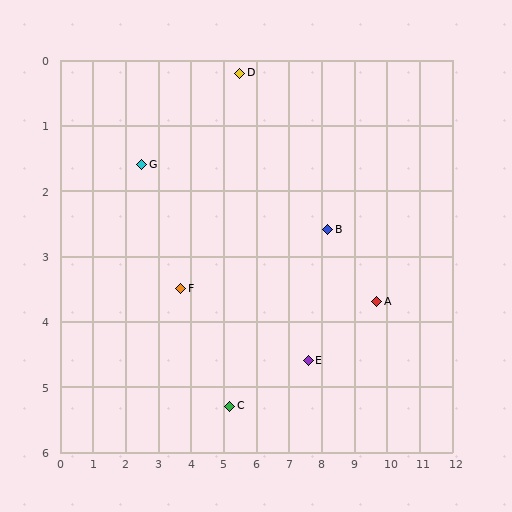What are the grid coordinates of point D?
Point D is at approximately (5.5, 0.2).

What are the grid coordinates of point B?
Point B is at approximately (8.2, 2.6).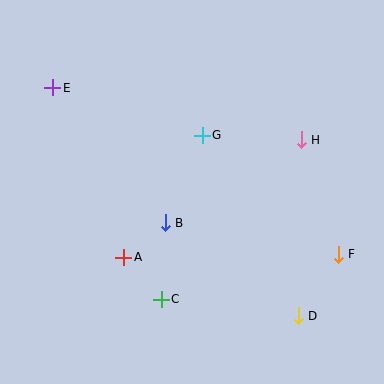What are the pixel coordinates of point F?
Point F is at (338, 254).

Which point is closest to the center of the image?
Point B at (165, 223) is closest to the center.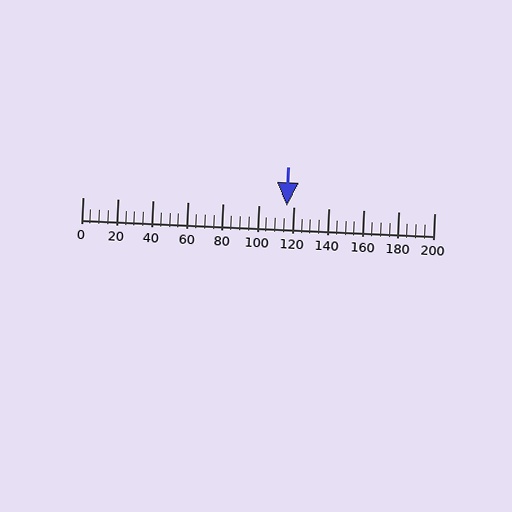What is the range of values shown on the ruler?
The ruler shows values from 0 to 200.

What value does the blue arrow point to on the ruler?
The blue arrow points to approximately 116.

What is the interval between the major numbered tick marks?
The major tick marks are spaced 20 units apart.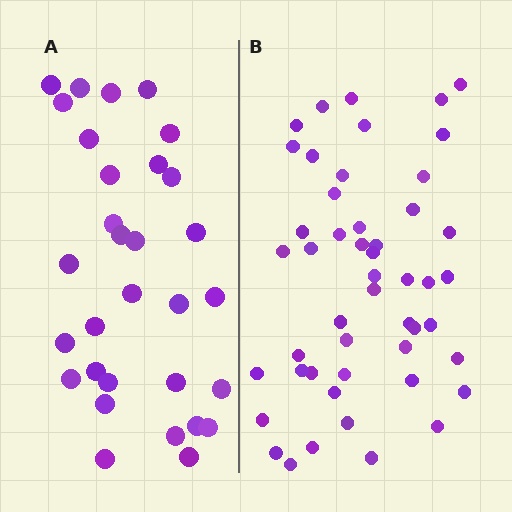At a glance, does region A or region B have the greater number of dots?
Region B (the right region) has more dots.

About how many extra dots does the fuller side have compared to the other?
Region B has approximately 20 more dots than region A.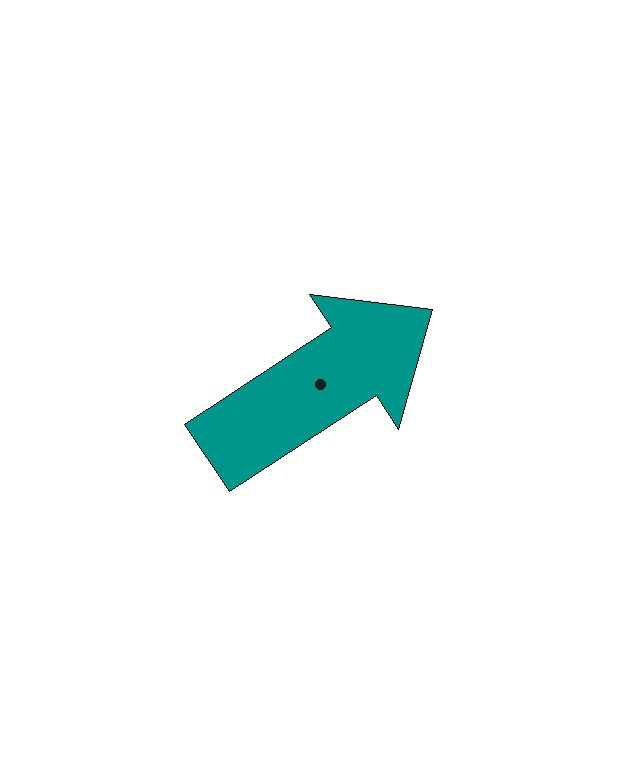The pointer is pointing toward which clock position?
Roughly 2 o'clock.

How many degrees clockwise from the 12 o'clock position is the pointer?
Approximately 57 degrees.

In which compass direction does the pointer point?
Northeast.